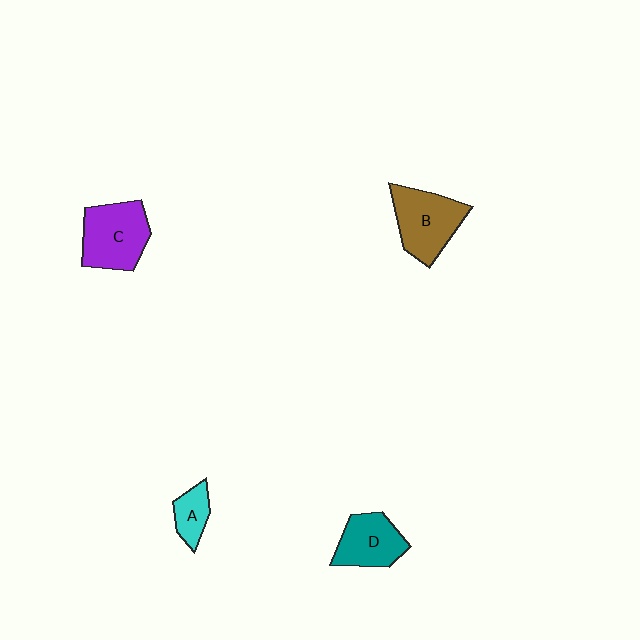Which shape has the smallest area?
Shape A (cyan).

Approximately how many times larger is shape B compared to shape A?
Approximately 2.3 times.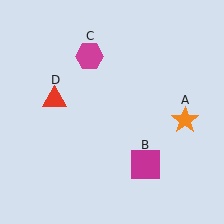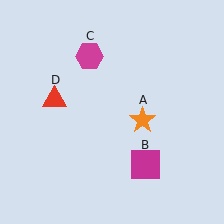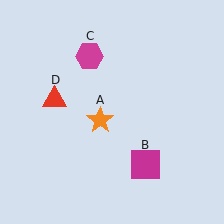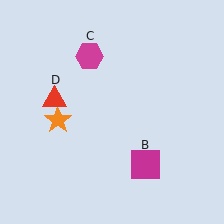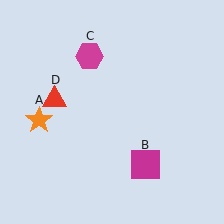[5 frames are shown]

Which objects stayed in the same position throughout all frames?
Magenta square (object B) and magenta hexagon (object C) and red triangle (object D) remained stationary.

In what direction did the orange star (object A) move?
The orange star (object A) moved left.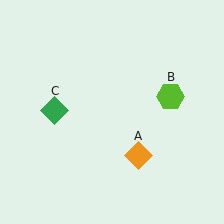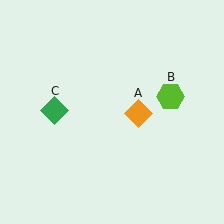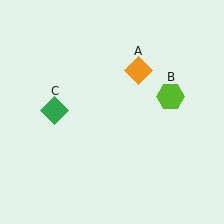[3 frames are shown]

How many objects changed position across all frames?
1 object changed position: orange diamond (object A).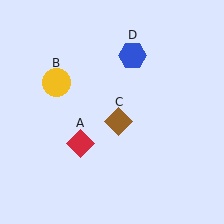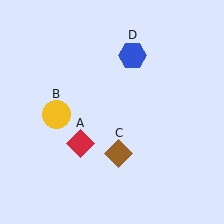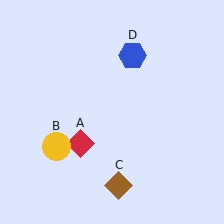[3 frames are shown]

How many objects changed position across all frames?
2 objects changed position: yellow circle (object B), brown diamond (object C).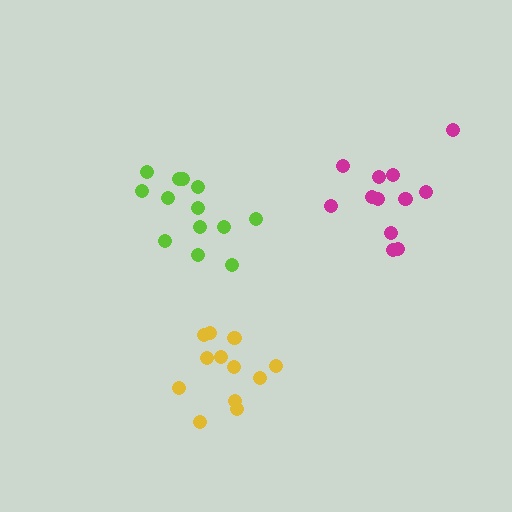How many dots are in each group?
Group 1: 12 dots, Group 2: 13 dots, Group 3: 12 dots (37 total).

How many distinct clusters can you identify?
There are 3 distinct clusters.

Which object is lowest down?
The yellow cluster is bottommost.